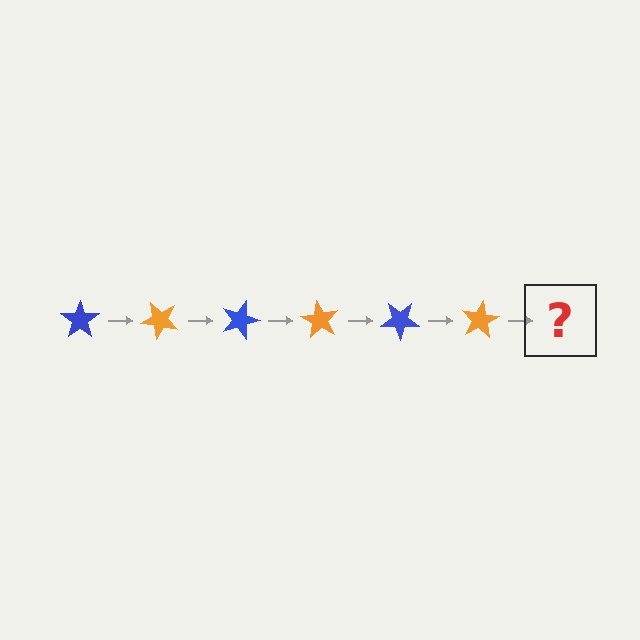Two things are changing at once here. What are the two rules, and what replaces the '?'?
The two rules are that it rotates 45 degrees each step and the color cycles through blue and orange. The '?' should be a blue star, rotated 270 degrees from the start.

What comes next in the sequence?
The next element should be a blue star, rotated 270 degrees from the start.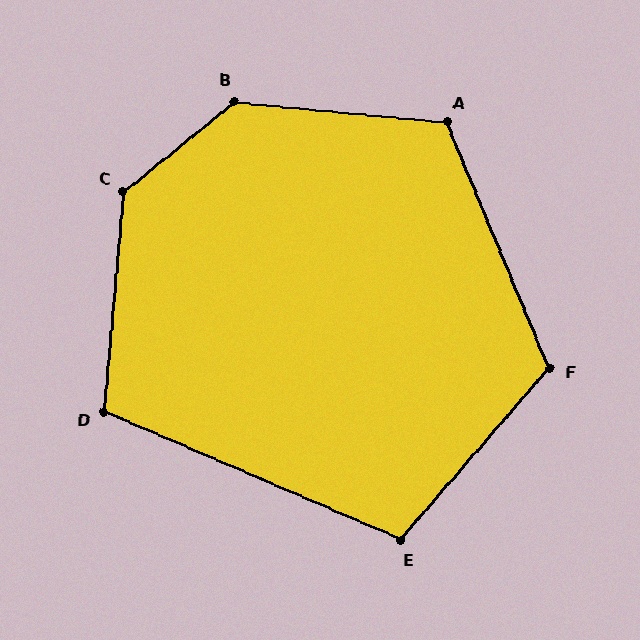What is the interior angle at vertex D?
Approximately 108 degrees (obtuse).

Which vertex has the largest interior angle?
B, at approximately 135 degrees.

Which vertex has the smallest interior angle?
E, at approximately 107 degrees.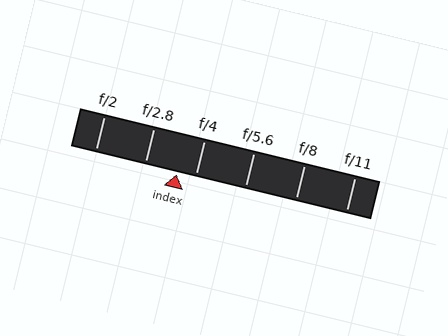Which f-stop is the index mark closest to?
The index mark is closest to f/4.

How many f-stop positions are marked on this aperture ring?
There are 6 f-stop positions marked.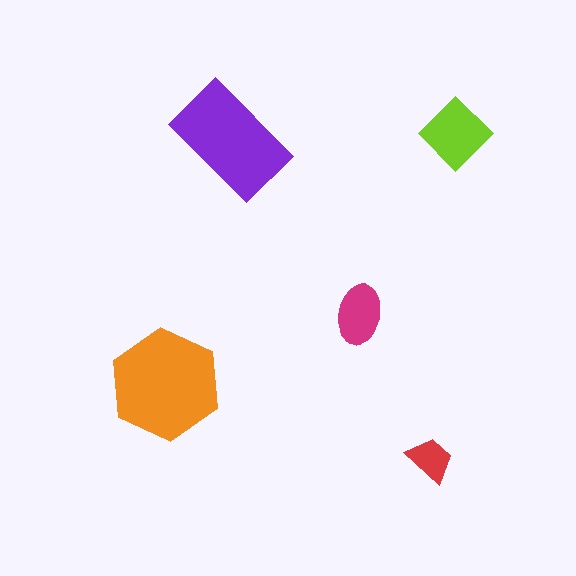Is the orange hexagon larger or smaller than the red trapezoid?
Larger.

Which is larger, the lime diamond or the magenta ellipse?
The lime diamond.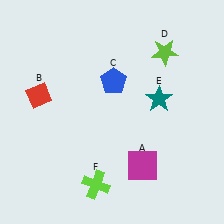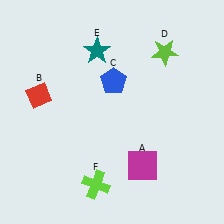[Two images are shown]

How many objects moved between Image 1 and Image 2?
1 object moved between the two images.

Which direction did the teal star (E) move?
The teal star (E) moved left.